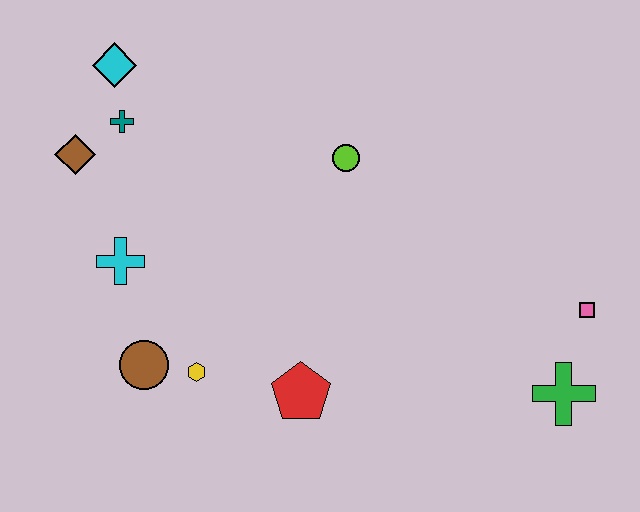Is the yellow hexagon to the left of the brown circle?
No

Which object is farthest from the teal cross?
The green cross is farthest from the teal cross.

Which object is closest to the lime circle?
The teal cross is closest to the lime circle.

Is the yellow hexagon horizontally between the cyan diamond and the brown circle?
No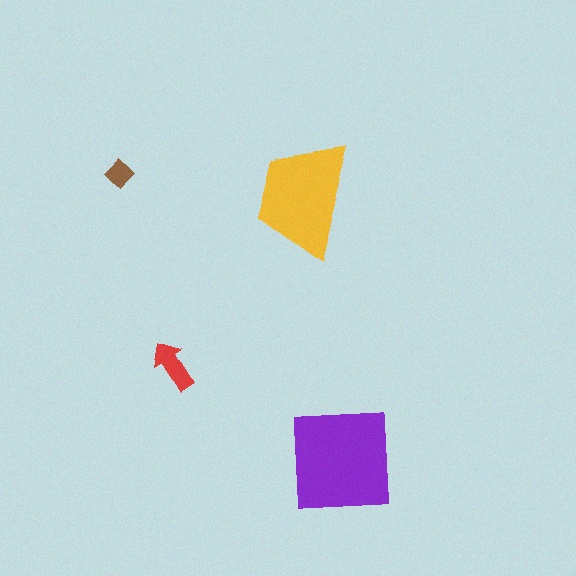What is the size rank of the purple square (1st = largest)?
1st.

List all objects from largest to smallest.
The purple square, the yellow trapezoid, the red arrow, the brown diamond.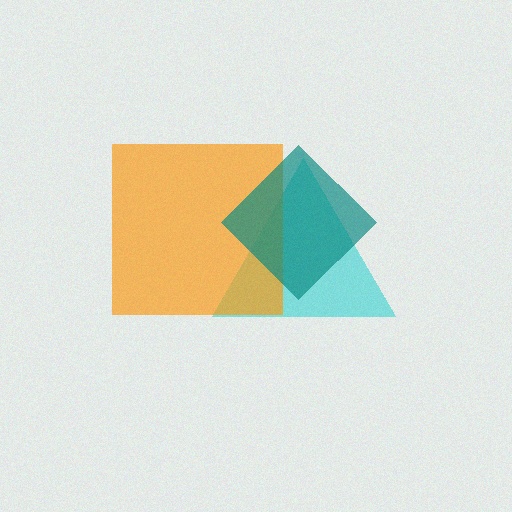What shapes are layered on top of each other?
The layered shapes are: a cyan triangle, an orange square, a teal diamond.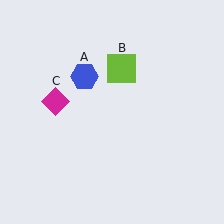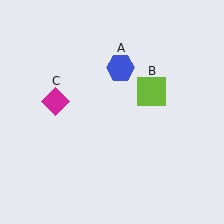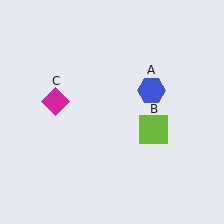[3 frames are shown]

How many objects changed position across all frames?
2 objects changed position: blue hexagon (object A), lime square (object B).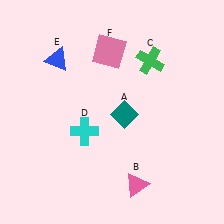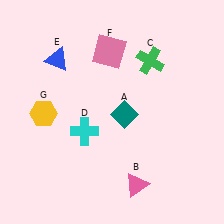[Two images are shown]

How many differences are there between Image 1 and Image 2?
There is 1 difference between the two images.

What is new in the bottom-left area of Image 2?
A yellow hexagon (G) was added in the bottom-left area of Image 2.